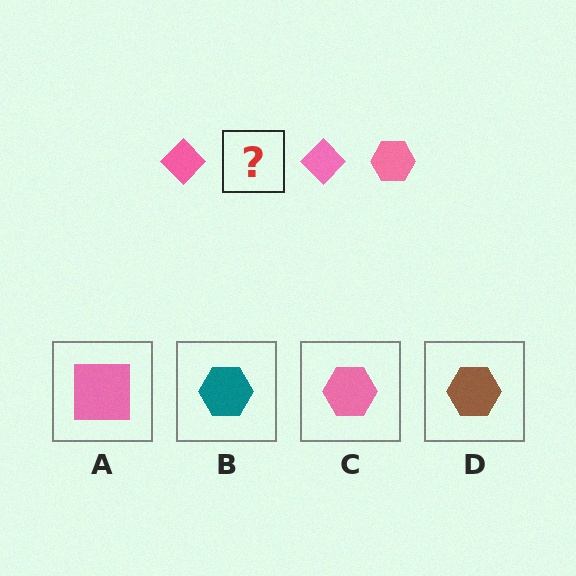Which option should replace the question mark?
Option C.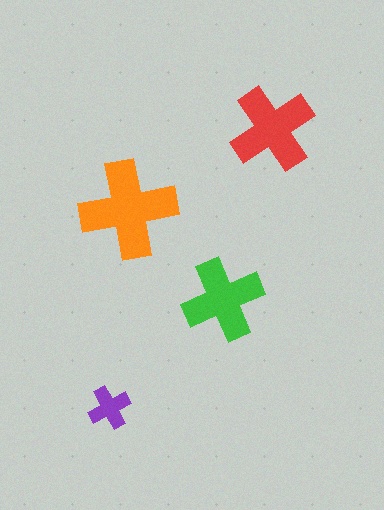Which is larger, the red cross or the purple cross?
The red one.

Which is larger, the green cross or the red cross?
The red one.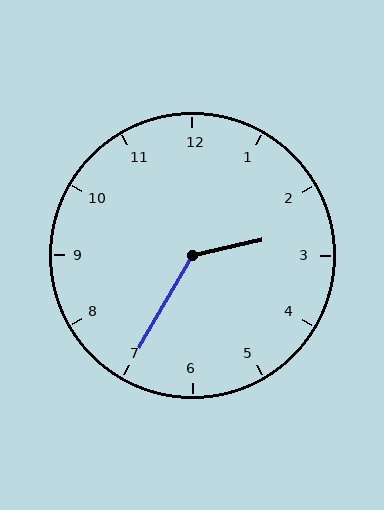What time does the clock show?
2:35.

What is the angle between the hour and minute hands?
Approximately 132 degrees.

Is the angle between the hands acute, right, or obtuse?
It is obtuse.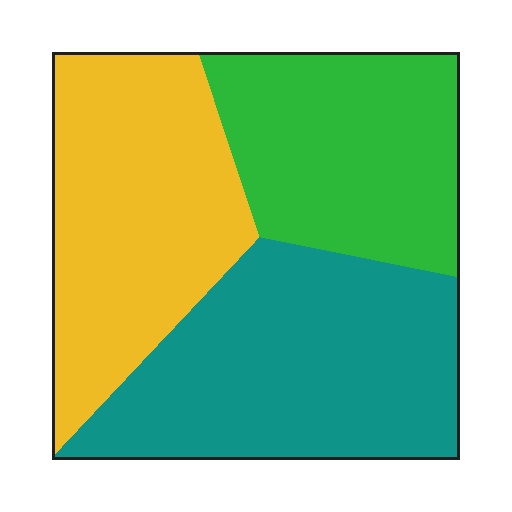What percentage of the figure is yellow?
Yellow takes up about one third (1/3) of the figure.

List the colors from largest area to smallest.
From largest to smallest: teal, yellow, green.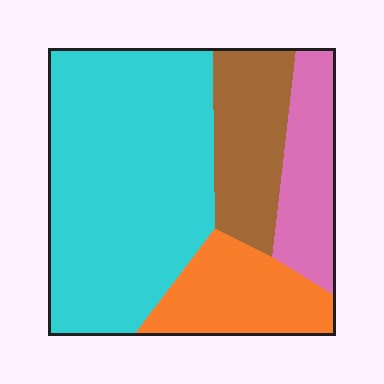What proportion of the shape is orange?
Orange covers 16% of the shape.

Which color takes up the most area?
Cyan, at roughly 50%.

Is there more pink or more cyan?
Cyan.